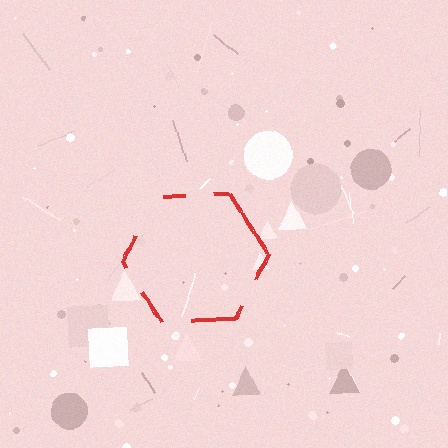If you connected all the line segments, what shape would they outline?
They would outline a hexagon.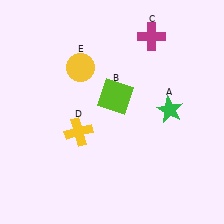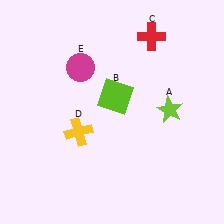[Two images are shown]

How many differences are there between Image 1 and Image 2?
There are 3 differences between the two images.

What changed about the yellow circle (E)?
In Image 1, E is yellow. In Image 2, it changed to magenta.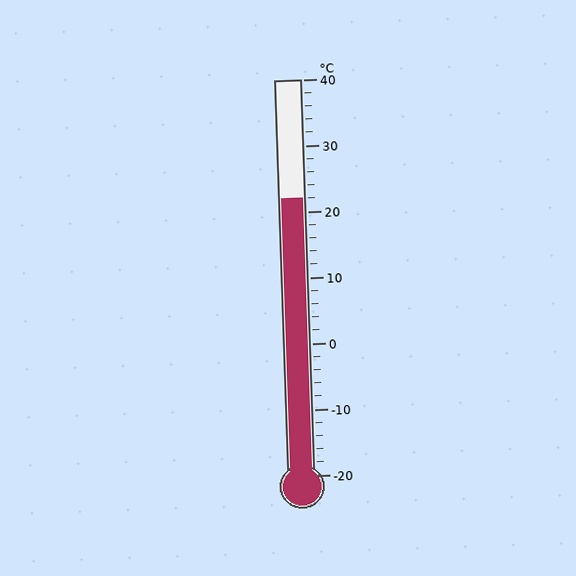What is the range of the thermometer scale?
The thermometer scale ranges from -20°C to 40°C.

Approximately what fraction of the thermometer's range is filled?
The thermometer is filled to approximately 70% of its range.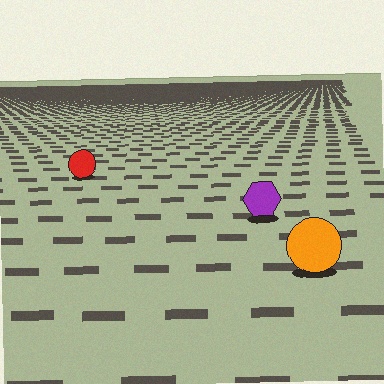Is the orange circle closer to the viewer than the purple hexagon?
Yes. The orange circle is closer — you can tell from the texture gradient: the ground texture is coarser near it.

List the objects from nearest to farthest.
From nearest to farthest: the orange circle, the purple hexagon, the red circle.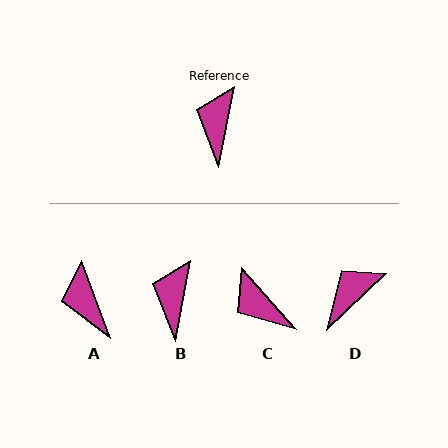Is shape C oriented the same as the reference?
No, it is off by about 53 degrees.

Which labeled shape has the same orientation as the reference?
B.